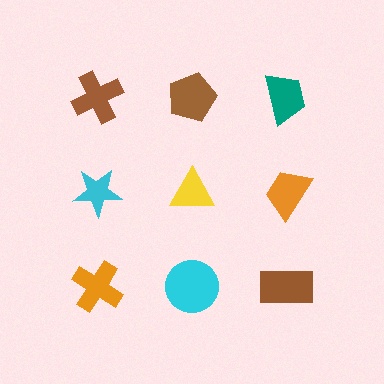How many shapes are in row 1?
3 shapes.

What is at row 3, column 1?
An orange cross.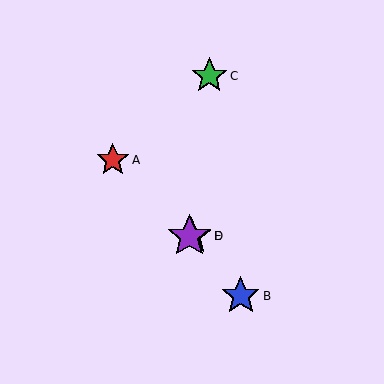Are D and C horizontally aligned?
No, D is at y≈236 and C is at y≈76.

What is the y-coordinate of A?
Object A is at y≈160.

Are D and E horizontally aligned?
Yes, both are at y≈236.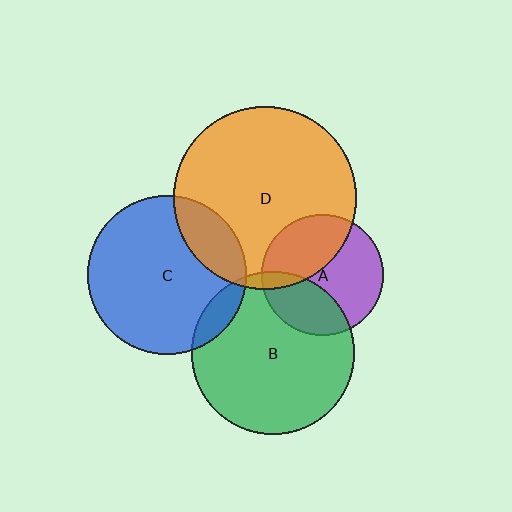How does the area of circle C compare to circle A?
Approximately 1.7 times.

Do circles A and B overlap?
Yes.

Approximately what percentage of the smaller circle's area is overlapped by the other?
Approximately 30%.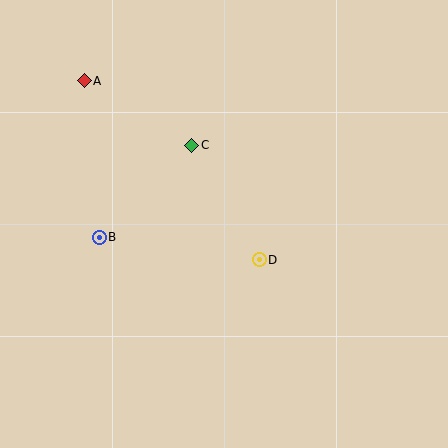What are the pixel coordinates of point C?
Point C is at (192, 145).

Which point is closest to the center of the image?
Point D at (259, 260) is closest to the center.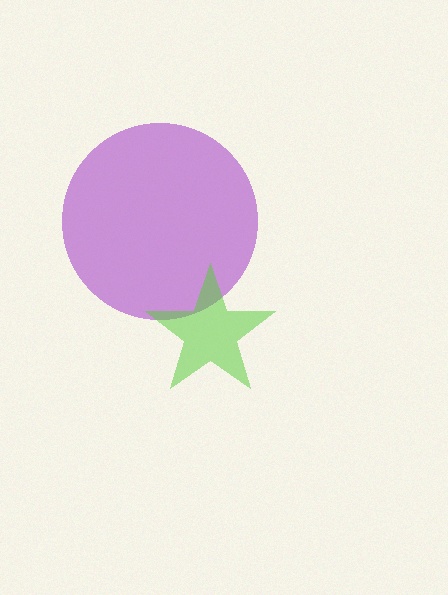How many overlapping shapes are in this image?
There are 2 overlapping shapes in the image.